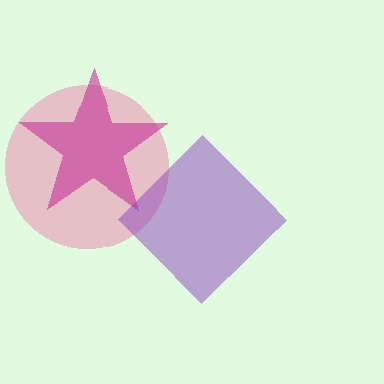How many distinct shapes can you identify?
There are 3 distinct shapes: a pink circle, a magenta star, a purple diamond.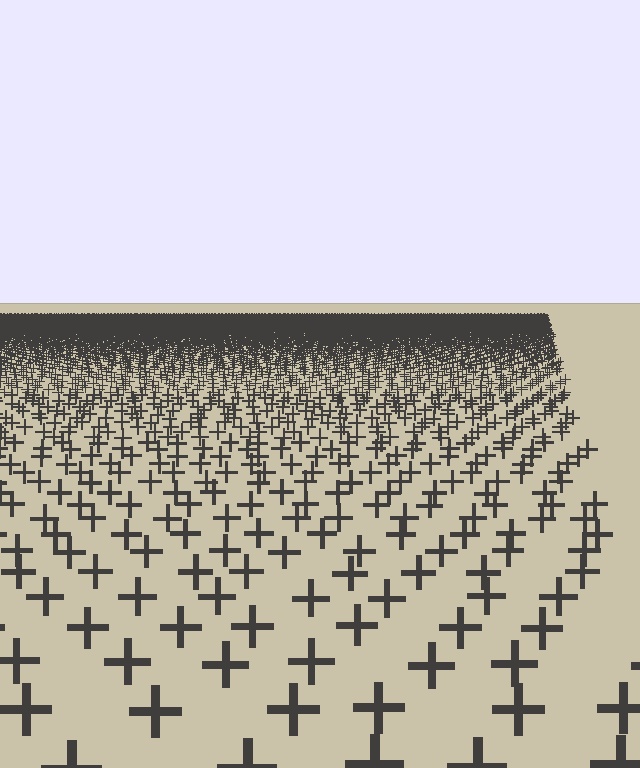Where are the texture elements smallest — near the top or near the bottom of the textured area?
Near the top.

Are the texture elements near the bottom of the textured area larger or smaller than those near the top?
Larger. Near the bottom, elements are closer to the viewer and appear at a bigger on-screen size.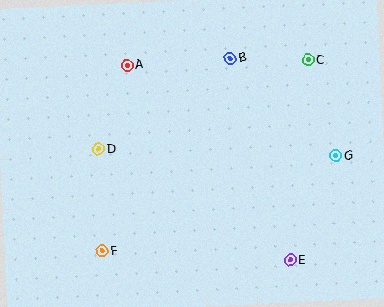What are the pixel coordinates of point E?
Point E is at (291, 260).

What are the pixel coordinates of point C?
Point C is at (308, 60).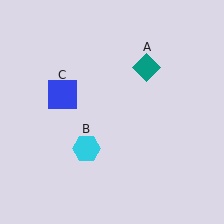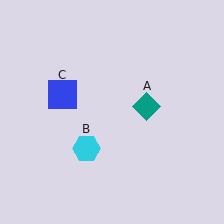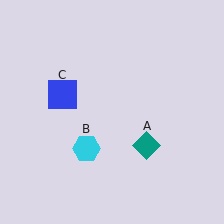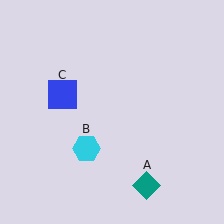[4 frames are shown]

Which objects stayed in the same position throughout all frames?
Cyan hexagon (object B) and blue square (object C) remained stationary.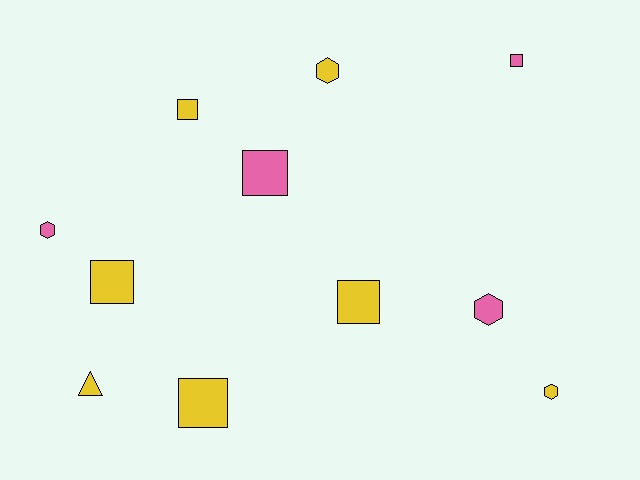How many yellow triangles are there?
There is 1 yellow triangle.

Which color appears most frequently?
Yellow, with 7 objects.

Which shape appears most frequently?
Square, with 6 objects.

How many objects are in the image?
There are 11 objects.